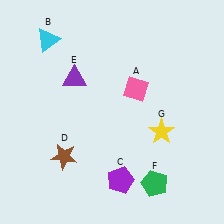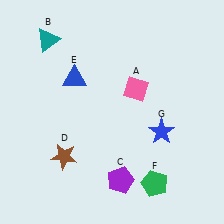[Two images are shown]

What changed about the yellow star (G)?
In Image 1, G is yellow. In Image 2, it changed to blue.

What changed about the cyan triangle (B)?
In Image 1, B is cyan. In Image 2, it changed to teal.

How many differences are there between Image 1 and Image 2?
There are 3 differences between the two images.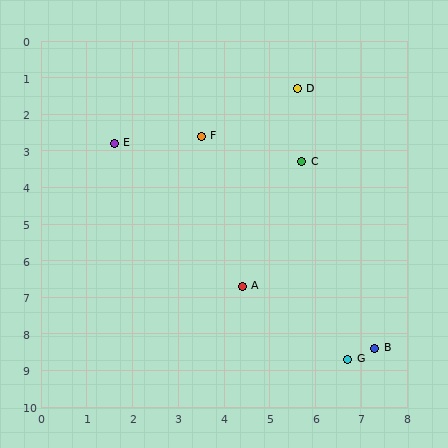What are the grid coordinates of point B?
Point B is at approximately (7.3, 8.4).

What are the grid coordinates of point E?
Point E is at approximately (1.6, 2.8).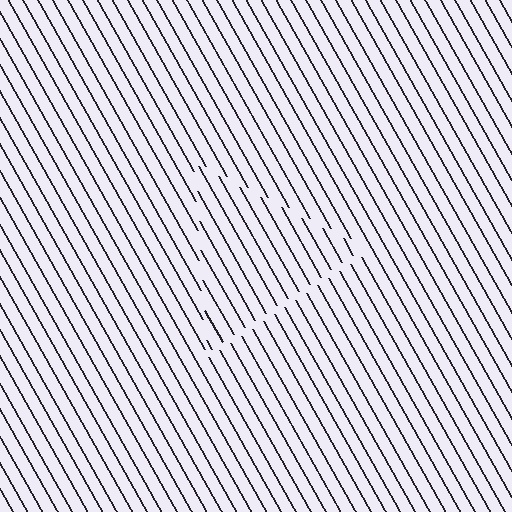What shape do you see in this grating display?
An illusory triangle. The interior of the shape contains the same grating, shifted by half a period — the contour is defined by the phase discontinuity where line-ends from the inner and outer gratings abut.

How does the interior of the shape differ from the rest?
The interior of the shape contains the same grating, shifted by half a period — the contour is defined by the phase discontinuity where line-ends from the inner and outer gratings abut.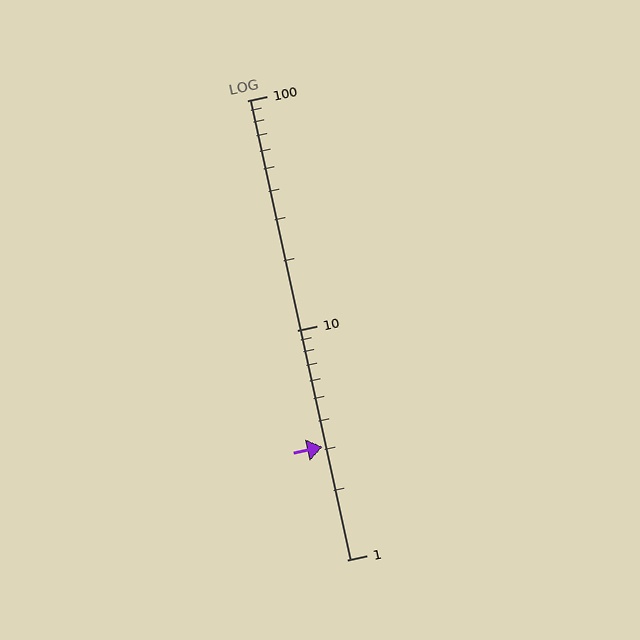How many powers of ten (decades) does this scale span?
The scale spans 2 decades, from 1 to 100.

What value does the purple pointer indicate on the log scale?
The pointer indicates approximately 3.1.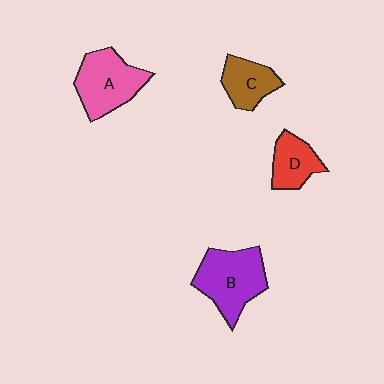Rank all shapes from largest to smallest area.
From largest to smallest: B (purple), A (pink), C (brown), D (red).